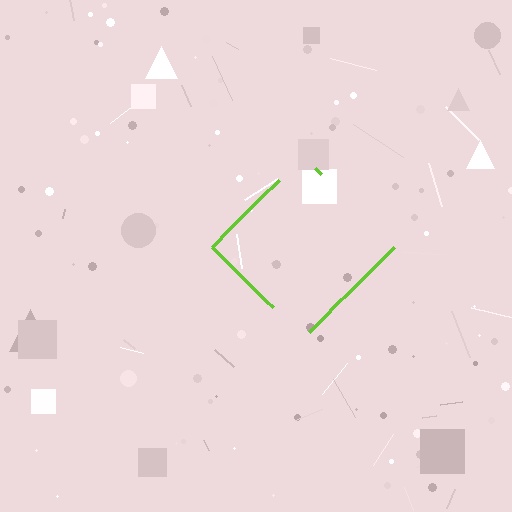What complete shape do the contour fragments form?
The contour fragments form a diamond.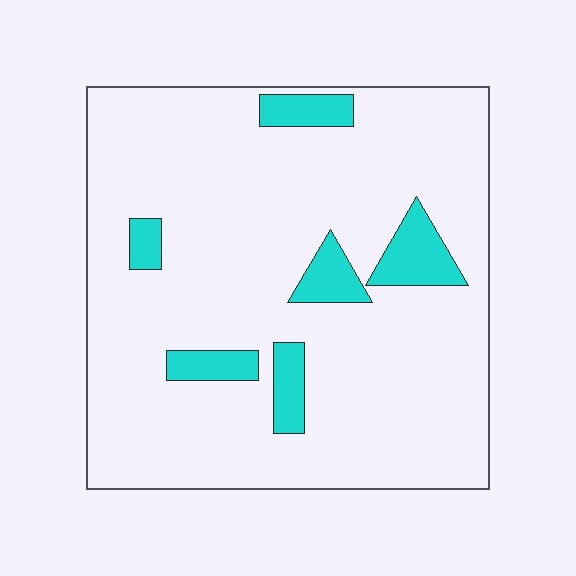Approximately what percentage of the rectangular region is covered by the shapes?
Approximately 10%.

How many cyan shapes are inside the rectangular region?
6.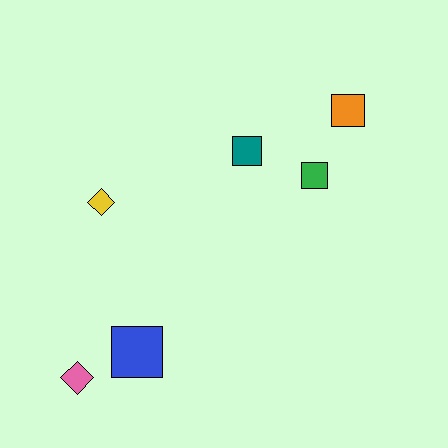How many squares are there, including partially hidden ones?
There are 4 squares.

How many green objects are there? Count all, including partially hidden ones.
There is 1 green object.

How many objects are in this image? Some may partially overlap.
There are 6 objects.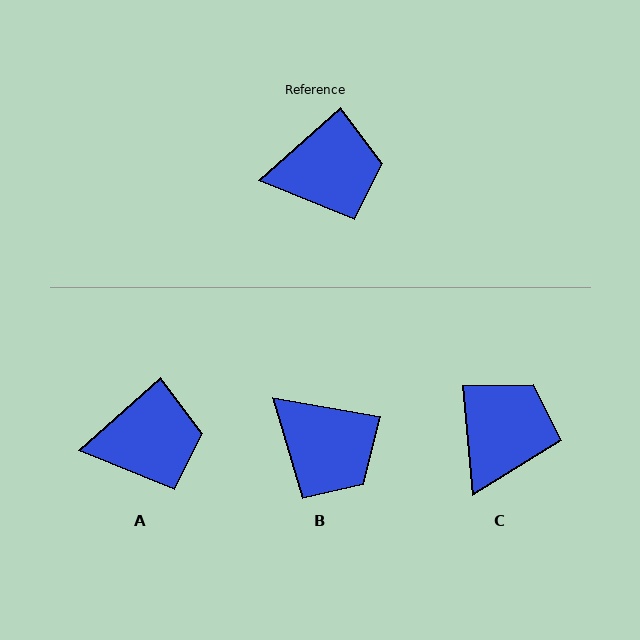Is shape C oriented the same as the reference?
No, it is off by about 54 degrees.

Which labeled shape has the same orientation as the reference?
A.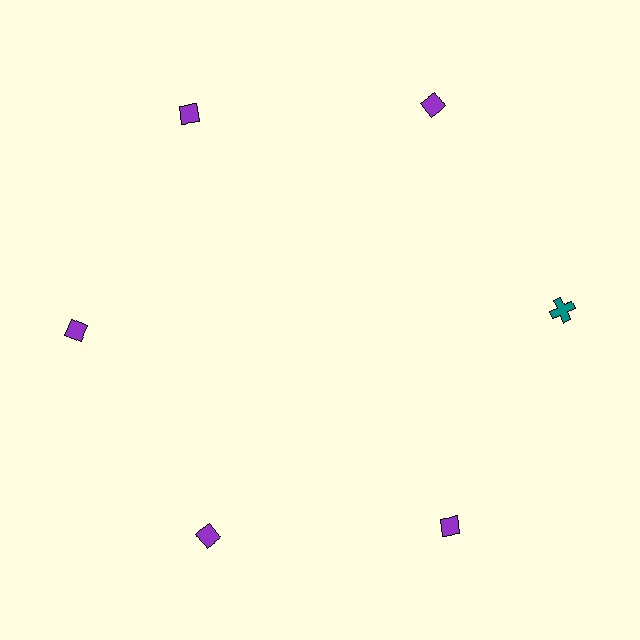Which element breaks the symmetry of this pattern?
The teal cross at roughly the 3 o'clock position breaks the symmetry. All other shapes are purple diamonds.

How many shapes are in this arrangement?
There are 6 shapes arranged in a ring pattern.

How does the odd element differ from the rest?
It differs in both color (teal instead of purple) and shape (cross instead of diamond).